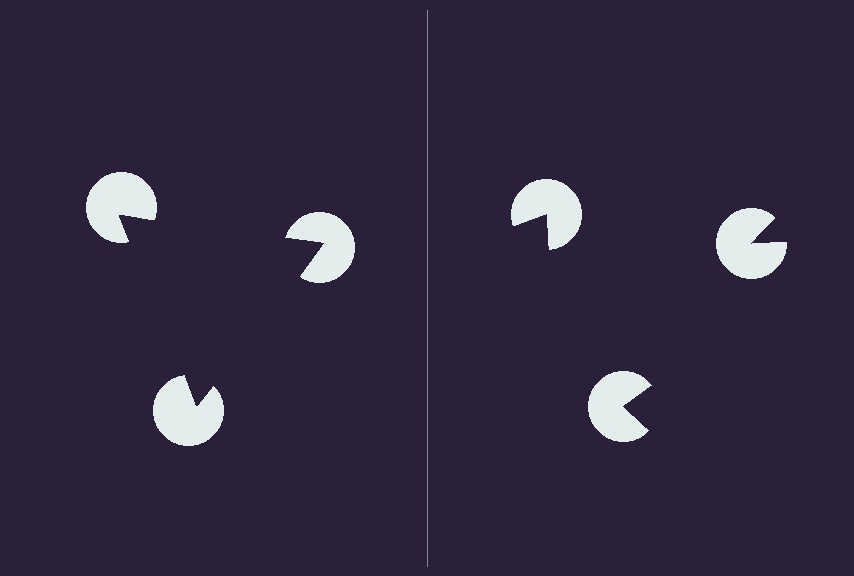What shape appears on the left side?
An illusory triangle.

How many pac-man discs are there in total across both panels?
6 — 3 on each side.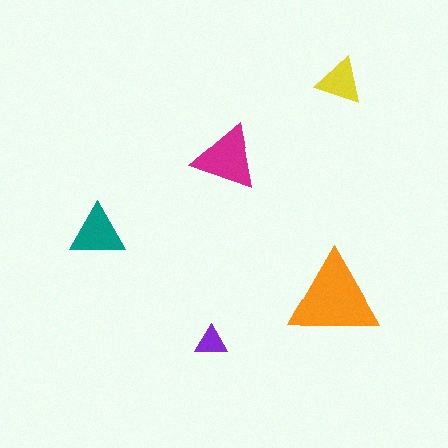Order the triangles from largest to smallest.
the orange one, the magenta one, the teal one, the yellow one, the purple one.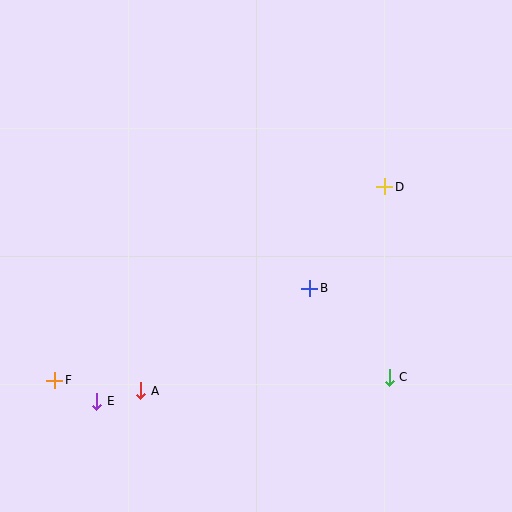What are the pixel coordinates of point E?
Point E is at (97, 401).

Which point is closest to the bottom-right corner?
Point C is closest to the bottom-right corner.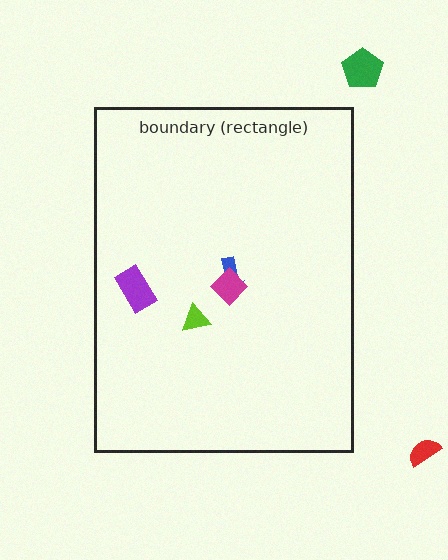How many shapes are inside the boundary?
4 inside, 2 outside.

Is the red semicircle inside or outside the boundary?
Outside.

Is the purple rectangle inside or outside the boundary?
Inside.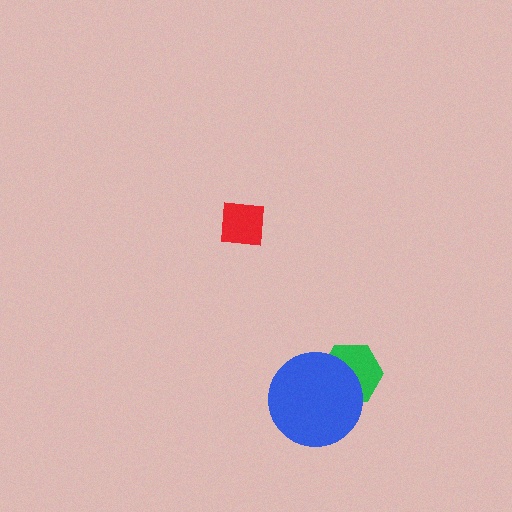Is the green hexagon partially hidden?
Yes, it is partially covered by another shape.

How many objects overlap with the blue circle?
1 object overlaps with the blue circle.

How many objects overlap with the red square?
0 objects overlap with the red square.